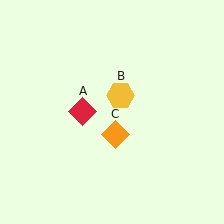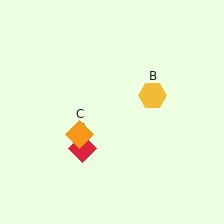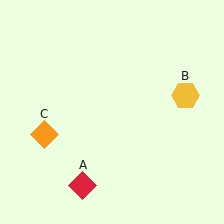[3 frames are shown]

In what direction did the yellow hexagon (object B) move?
The yellow hexagon (object B) moved right.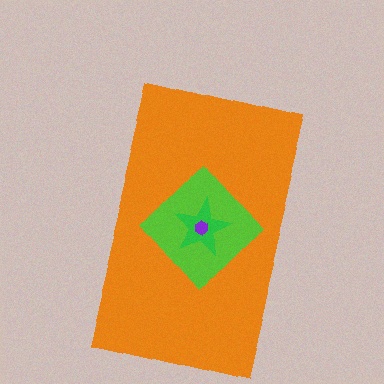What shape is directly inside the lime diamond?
The green star.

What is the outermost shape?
The orange rectangle.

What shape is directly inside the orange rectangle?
The lime diamond.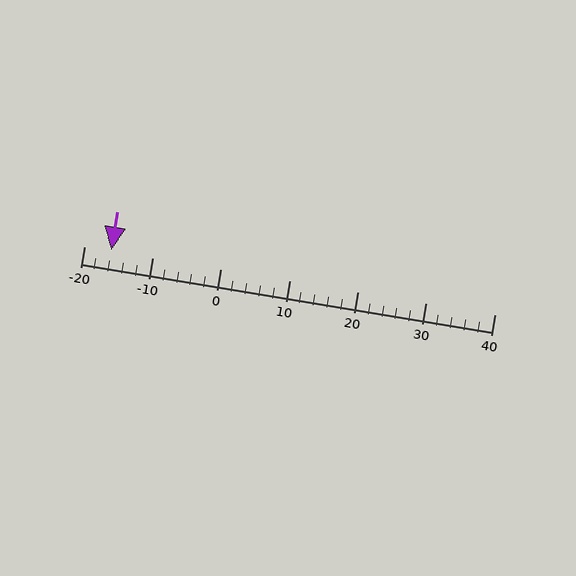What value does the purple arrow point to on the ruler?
The purple arrow points to approximately -16.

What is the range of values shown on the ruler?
The ruler shows values from -20 to 40.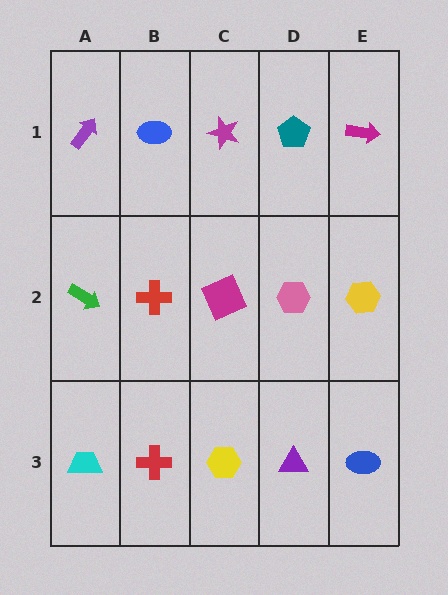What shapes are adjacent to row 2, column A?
A purple arrow (row 1, column A), a cyan trapezoid (row 3, column A), a red cross (row 2, column B).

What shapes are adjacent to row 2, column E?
A magenta arrow (row 1, column E), a blue ellipse (row 3, column E), a pink hexagon (row 2, column D).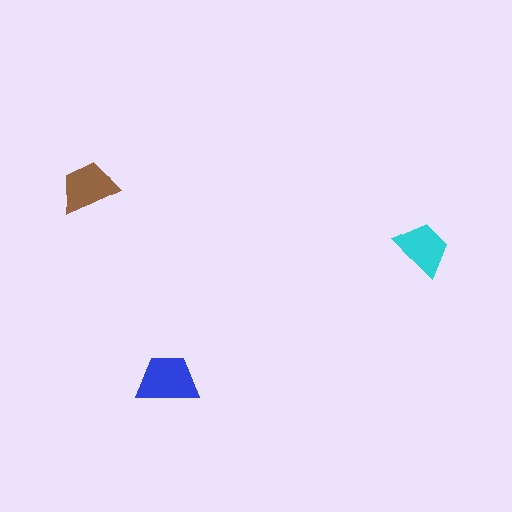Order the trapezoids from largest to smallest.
the blue one, the brown one, the cyan one.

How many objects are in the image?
There are 3 objects in the image.